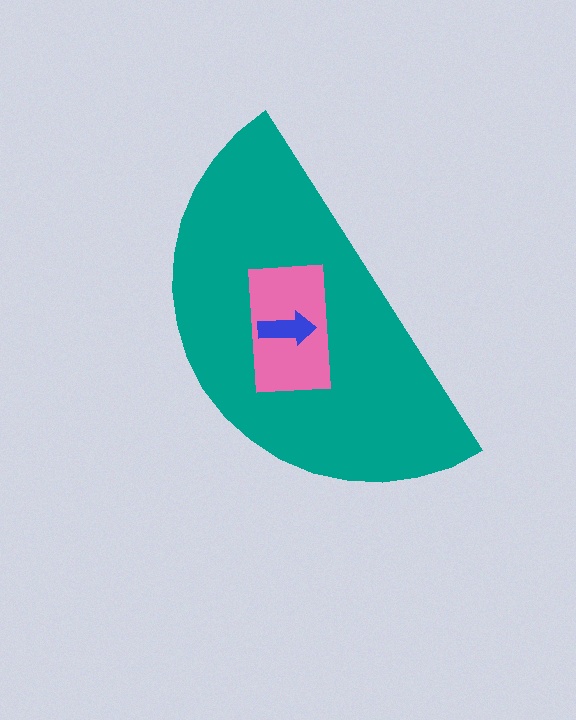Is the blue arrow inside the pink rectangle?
Yes.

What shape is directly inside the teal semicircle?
The pink rectangle.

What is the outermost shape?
The teal semicircle.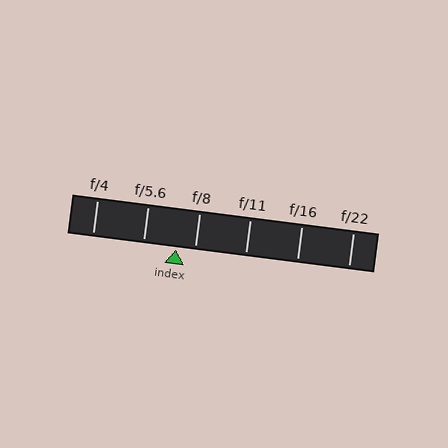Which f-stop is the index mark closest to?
The index mark is closest to f/8.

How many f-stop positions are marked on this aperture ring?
There are 6 f-stop positions marked.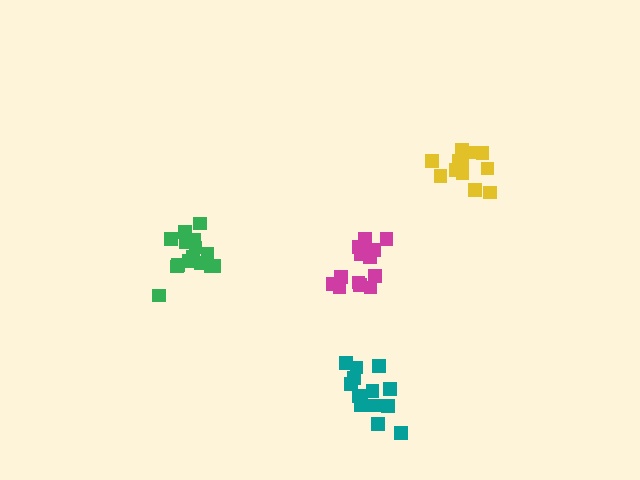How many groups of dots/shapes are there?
There are 4 groups.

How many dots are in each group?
Group 1: 15 dots, Group 2: 15 dots, Group 3: 13 dots, Group 4: 14 dots (57 total).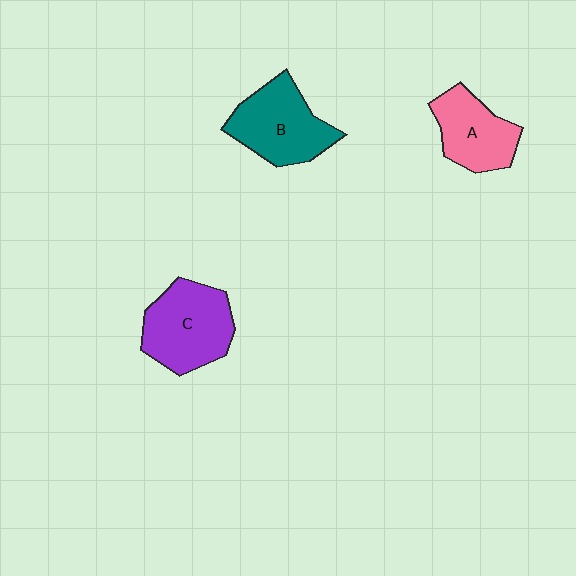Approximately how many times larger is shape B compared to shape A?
Approximately 1.2 times.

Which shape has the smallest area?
Shape A (pink).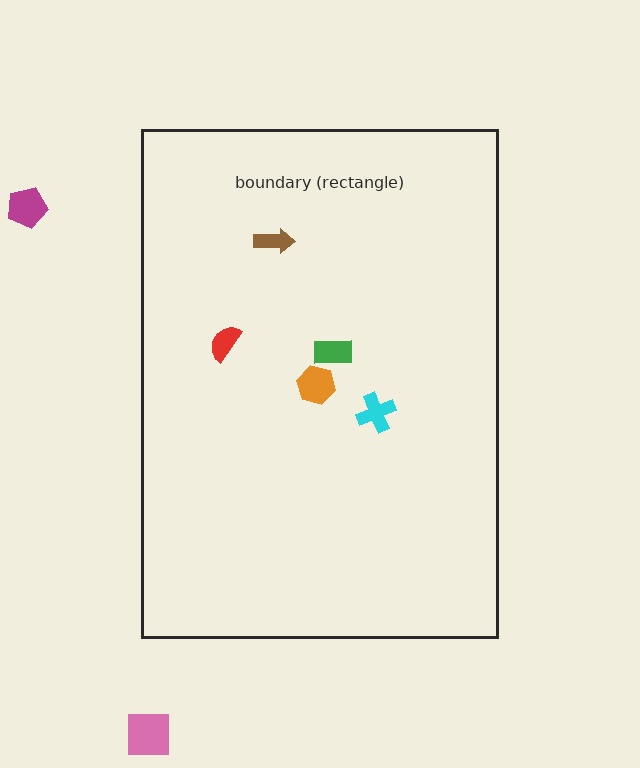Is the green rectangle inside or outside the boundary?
Inside.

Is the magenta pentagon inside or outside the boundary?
Outside.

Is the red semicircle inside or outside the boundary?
Inside.